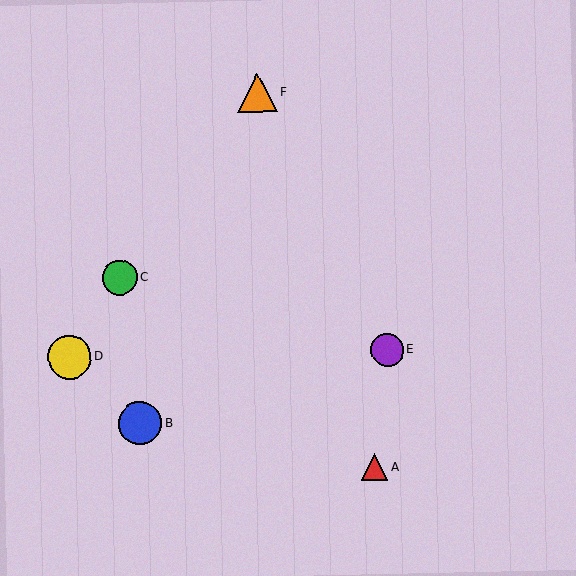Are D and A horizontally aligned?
No, D is at y≈357 and A is at y≈467.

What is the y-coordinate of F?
Object F is at y≈93.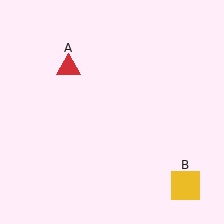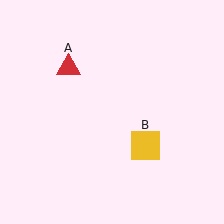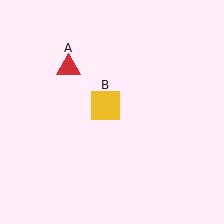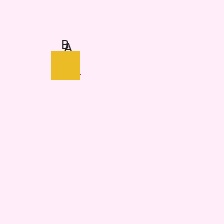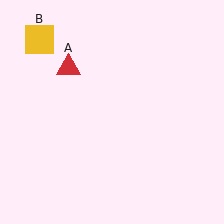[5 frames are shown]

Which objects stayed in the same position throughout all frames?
Red triangle (object A) remained stationary.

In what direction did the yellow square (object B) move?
The yellow square (object B) moved up and to the left.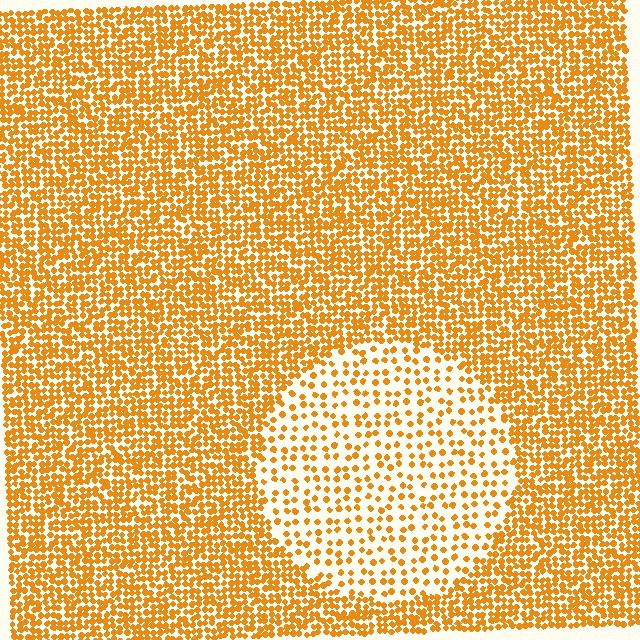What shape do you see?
I see a circle.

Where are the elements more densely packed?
The elements are more densely packed outside the circle boundary.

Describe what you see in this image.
The image contains small orange elements arranged at two different densities. A circle-shaped region is visible where the elements are less densely packed than the surrounding area.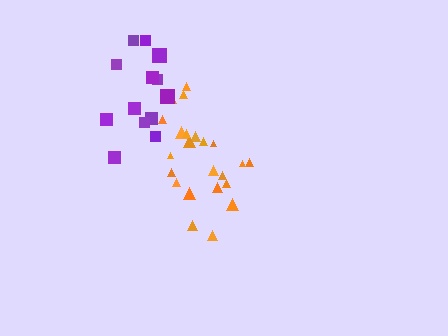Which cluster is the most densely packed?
Orange.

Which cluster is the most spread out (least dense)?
Purple.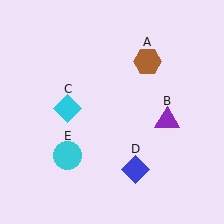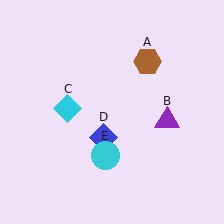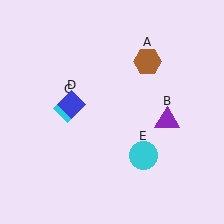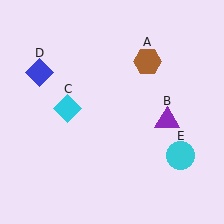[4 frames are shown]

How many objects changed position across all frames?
2 objects changed position: blue diamond (object D), cyan circle (object E).